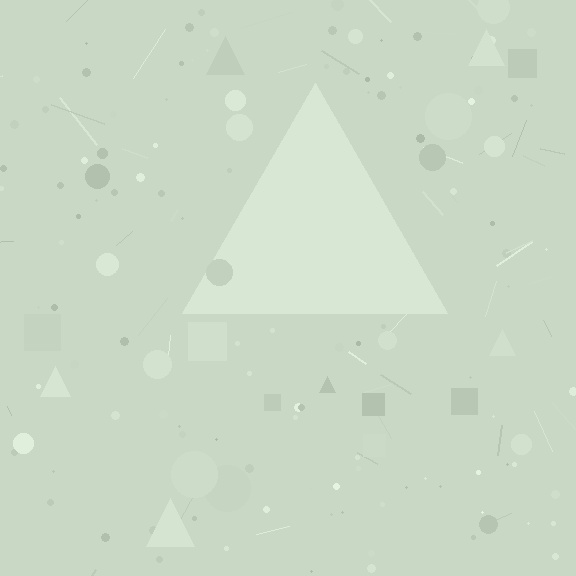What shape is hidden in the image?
A triangle is hidden in the image.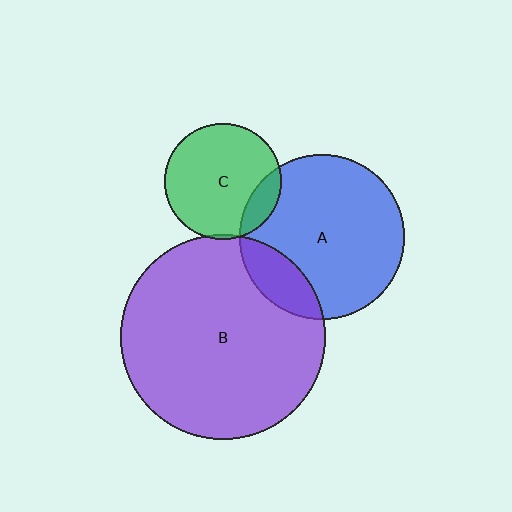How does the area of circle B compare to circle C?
Approximately 3.1 times.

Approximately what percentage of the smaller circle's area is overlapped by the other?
Approximately 15%.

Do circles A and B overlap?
Yes.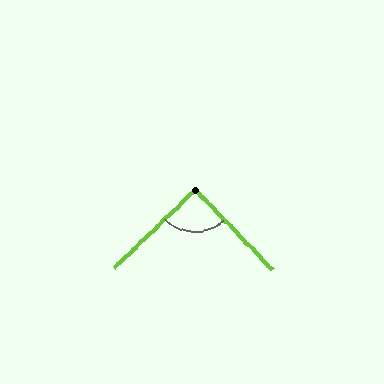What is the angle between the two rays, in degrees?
Approximately 90 degrees.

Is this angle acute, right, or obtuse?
It is approximately a right angle.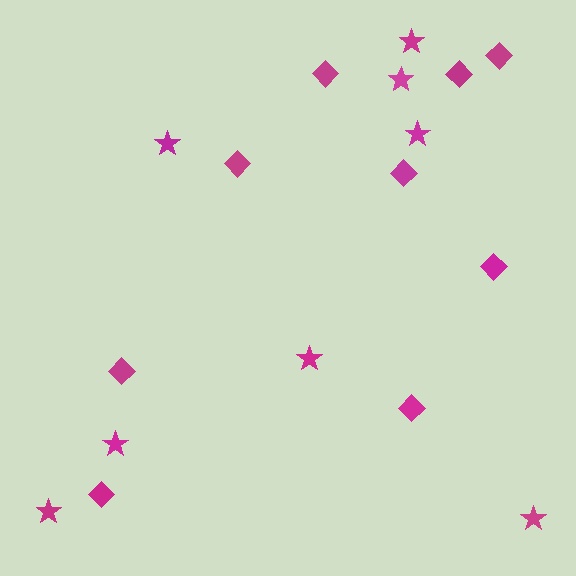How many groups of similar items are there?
There are 2 groups: one group of stars (8) and one group of diamonds (9).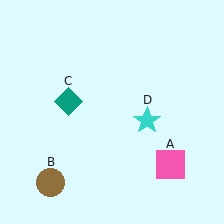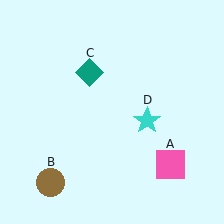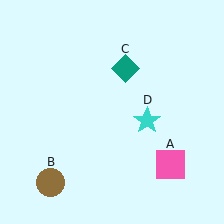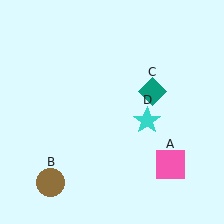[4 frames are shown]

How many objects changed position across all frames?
1 object changed position: teal diamond (object C).